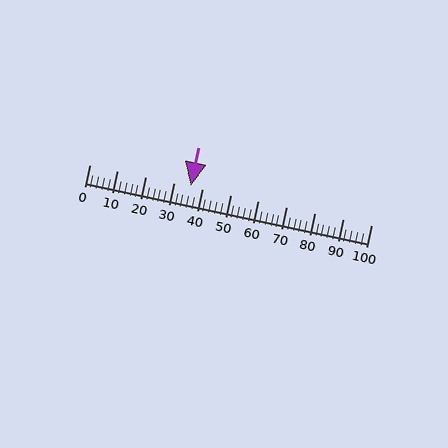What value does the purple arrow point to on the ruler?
The purple arrow points to approximately 36.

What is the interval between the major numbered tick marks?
The major tick marks are spaced 10 units apart.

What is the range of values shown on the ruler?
The ruler shows values from 0 to 100.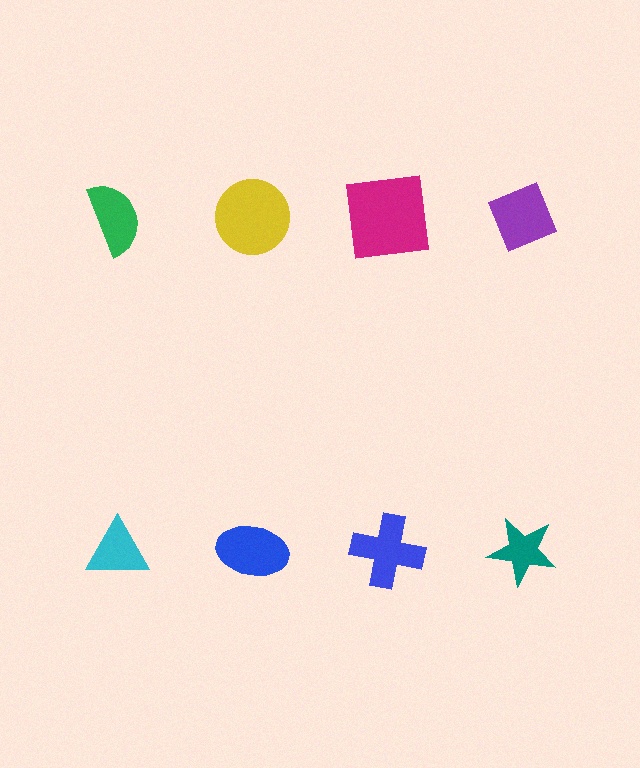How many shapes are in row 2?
4 shapes.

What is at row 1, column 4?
A purple diamond.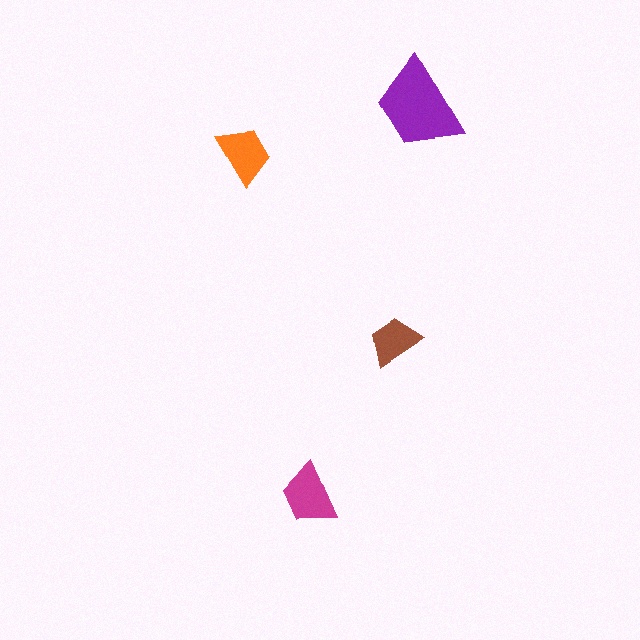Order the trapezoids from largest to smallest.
the purple one, the magenta one, the orange one, the brown one.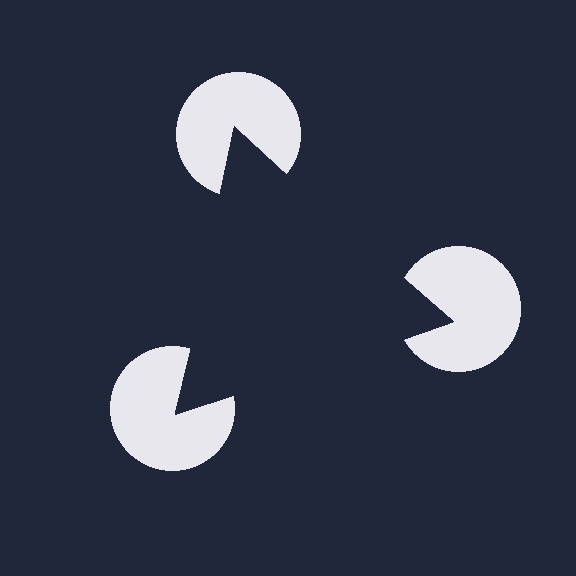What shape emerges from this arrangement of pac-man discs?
An illusory triangle — its edges are inferred from the aligned wedge cuts in the pac-man discs, not physically drawn.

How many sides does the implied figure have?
3 sides.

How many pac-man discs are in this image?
There are 3 — one at each vertex of the illusory triangle.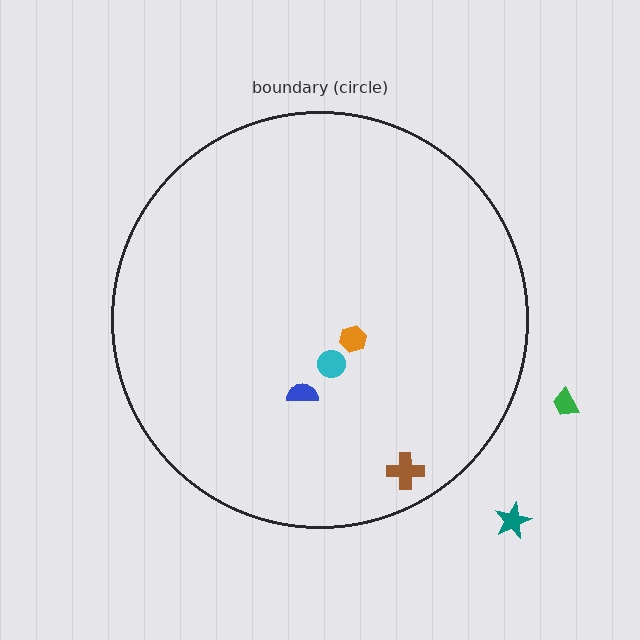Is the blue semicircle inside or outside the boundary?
Inside.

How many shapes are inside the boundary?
4 inside, 2 outside.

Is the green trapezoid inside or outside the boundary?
Outside.